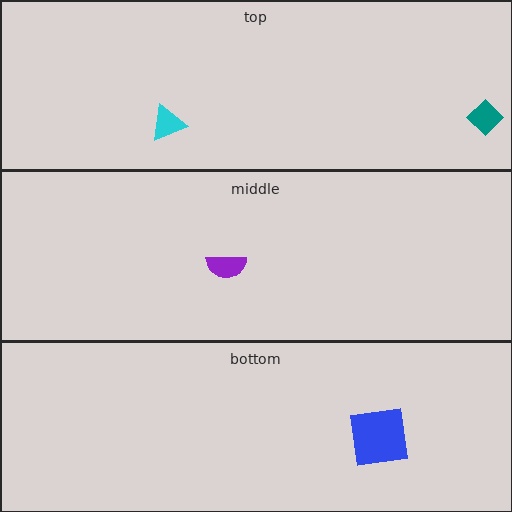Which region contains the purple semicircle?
The middle region.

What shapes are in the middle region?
The purple semicircle.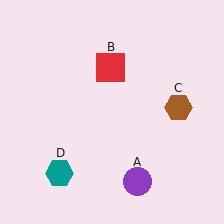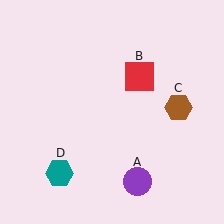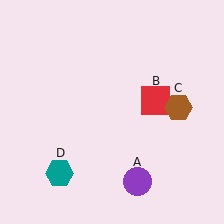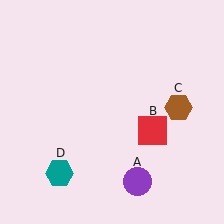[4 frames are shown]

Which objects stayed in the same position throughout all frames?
Purple circle (object A) and brown hexagon (object C) and teal hexagon (object D) remained stationary.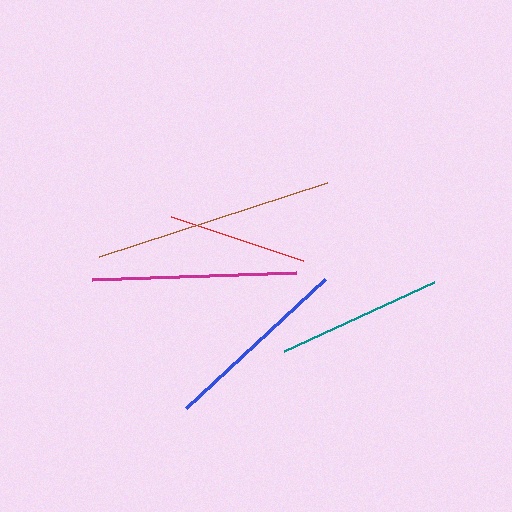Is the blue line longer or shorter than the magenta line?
The magenta line is longer than the blue line.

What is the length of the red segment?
The red segment is approximately 139 pixels long.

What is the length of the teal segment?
The teal segment is approximately 165 pixels long.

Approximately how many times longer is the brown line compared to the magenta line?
The brown line is approximately 1.2 times the length of the magenta line.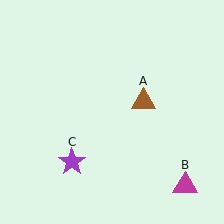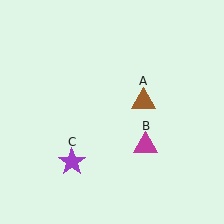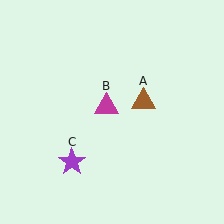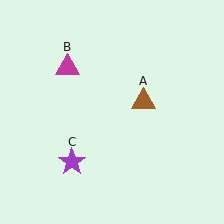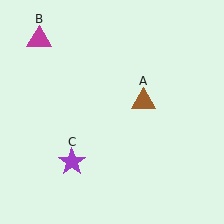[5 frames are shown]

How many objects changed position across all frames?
1 object changed position: magenta triangle (object B).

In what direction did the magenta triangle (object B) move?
The magenta triangle (object B) moved up and to the left.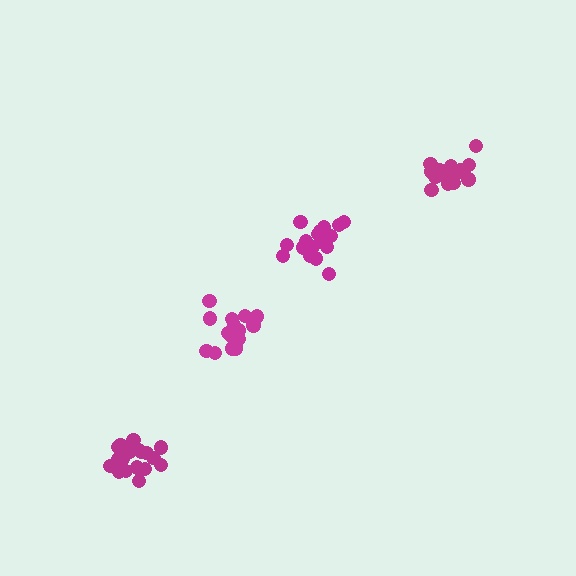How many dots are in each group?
Group 1: 19 dots, Group 2: 20 dots, Group 3: 18 dots, Group 4: 16 dots (73 total).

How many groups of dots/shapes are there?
There are 4 groups.